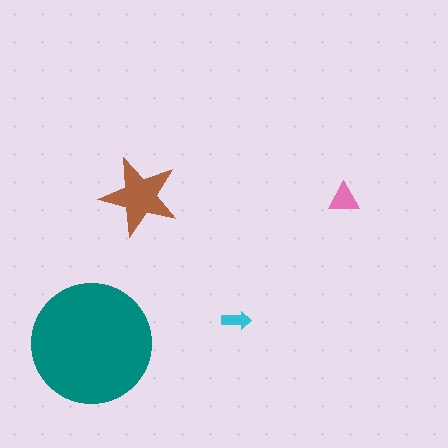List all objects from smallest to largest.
The cyan arrow, the pink triangle, the brown star, the teal circle.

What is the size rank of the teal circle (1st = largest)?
1st.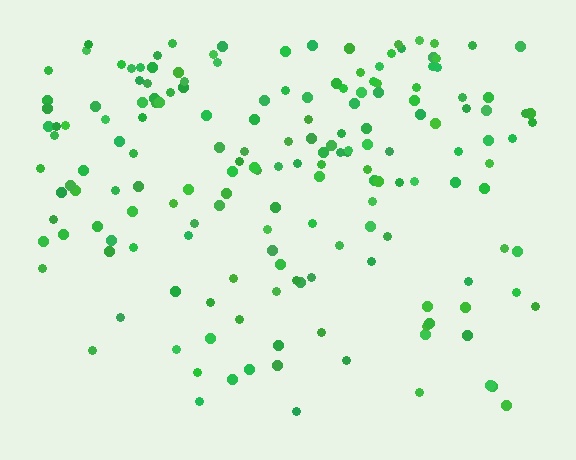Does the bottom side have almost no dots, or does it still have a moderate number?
Still a moderate number, just noticeably fewer than the top.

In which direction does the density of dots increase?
From bottom to top, with the top side densest.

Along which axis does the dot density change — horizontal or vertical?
Vertical.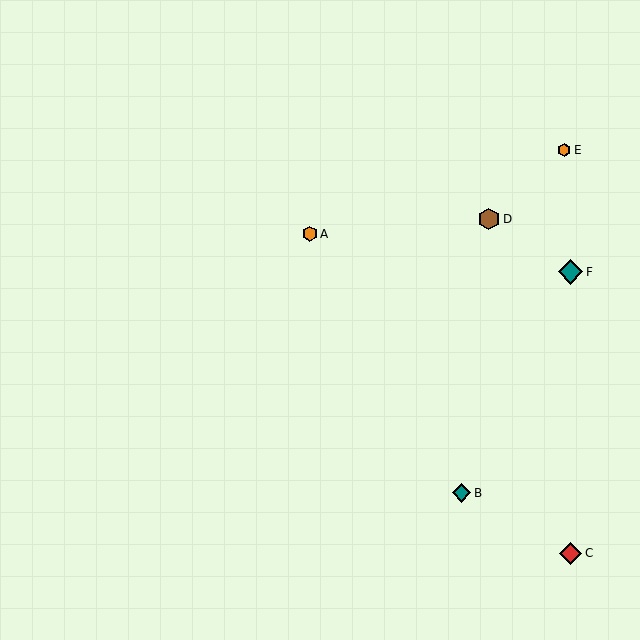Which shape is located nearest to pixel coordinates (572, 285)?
The teal diamond (labeled F) at (570, 272) is nearest to that location.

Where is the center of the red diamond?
The center of the red diamond is at (571, 553).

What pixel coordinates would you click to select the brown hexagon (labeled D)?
Click at (489, 219) to select the brown hexagon D.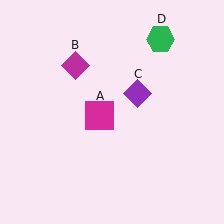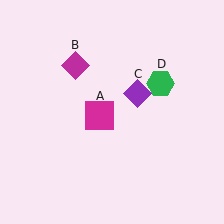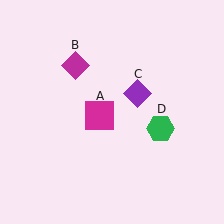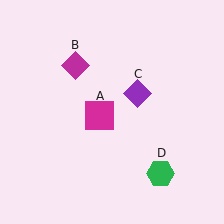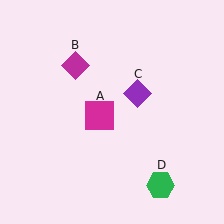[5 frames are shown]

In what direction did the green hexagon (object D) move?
The green hexagon (object D) moved down.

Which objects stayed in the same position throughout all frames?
Magenta square (object A) and magenta diamond (object B) and purple diamond (object C) remained stationary.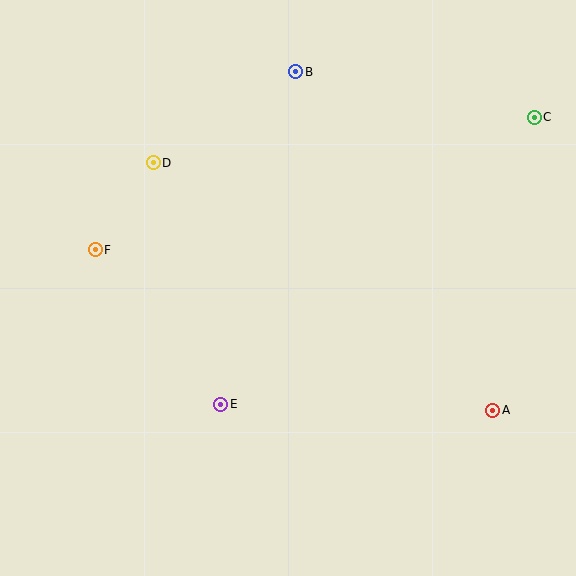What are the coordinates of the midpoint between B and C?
The midpoint between B and C is at (415, 95).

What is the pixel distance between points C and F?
The distance between C and F is 458 pixels.